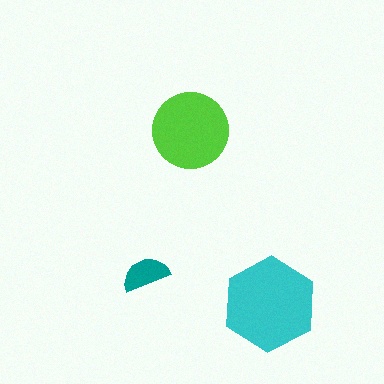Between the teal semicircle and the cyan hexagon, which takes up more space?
The cyan hexagon.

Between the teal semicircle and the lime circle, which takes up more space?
The lime circle.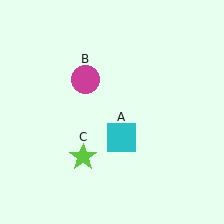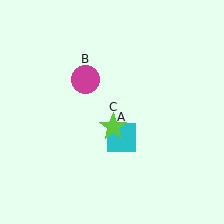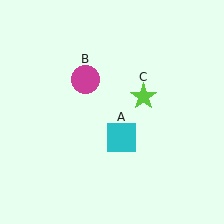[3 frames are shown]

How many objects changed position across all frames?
1 object changed position: lime star (object C).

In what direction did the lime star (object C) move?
The lime star (object C) moved up and to the right.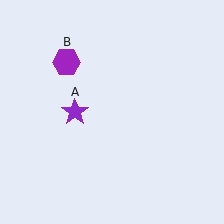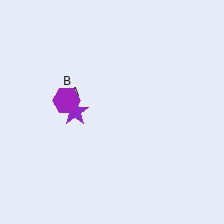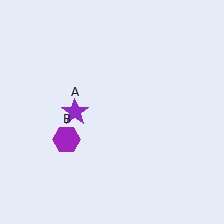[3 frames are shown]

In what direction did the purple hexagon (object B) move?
The purple hexagon (object B) moved down.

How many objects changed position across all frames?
1 object changed position: purple hexagon (object B).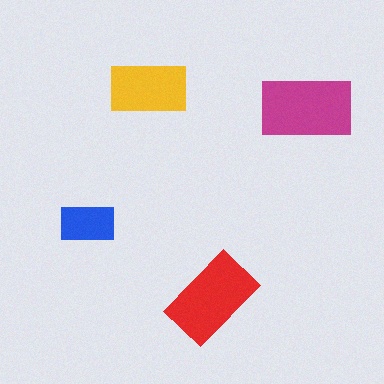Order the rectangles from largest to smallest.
the magenta one, the red one, the yellow one, the blue one.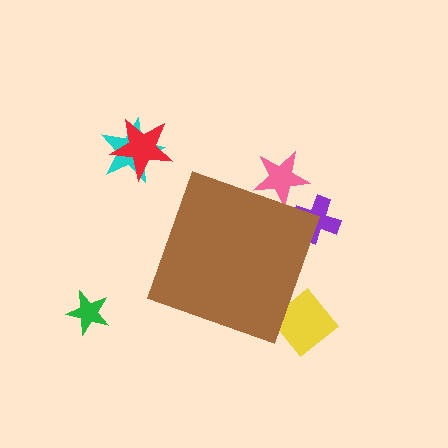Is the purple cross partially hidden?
Yes, the purple cross is partially hidden behind the brown diamond.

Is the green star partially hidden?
No, the green star is fully visible.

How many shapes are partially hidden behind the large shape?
3 shapes are partially hidden.